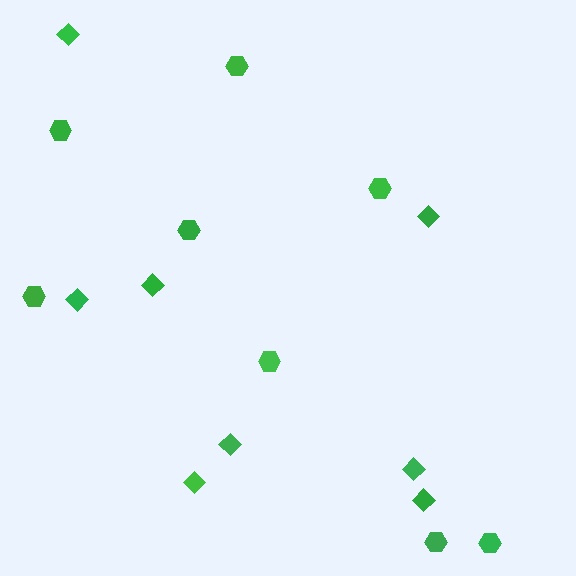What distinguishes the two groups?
There are 2 groups: one group of diamonds (8) and one group of hexagons (8).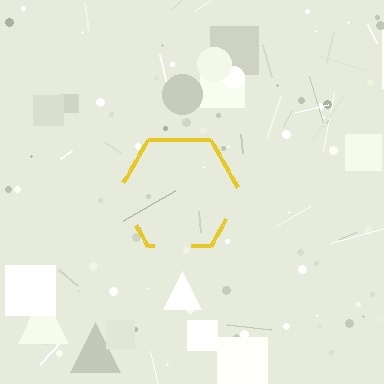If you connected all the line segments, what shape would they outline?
They would outline a hexagon.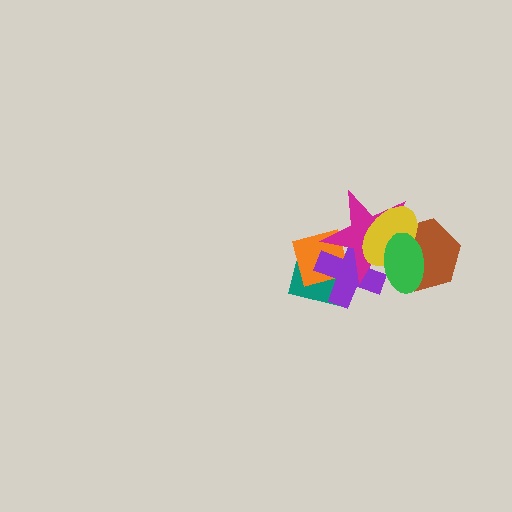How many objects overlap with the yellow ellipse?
4 objects overlap with the yellow ellipse.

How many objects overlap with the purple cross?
5 objects overlap with the purple cross.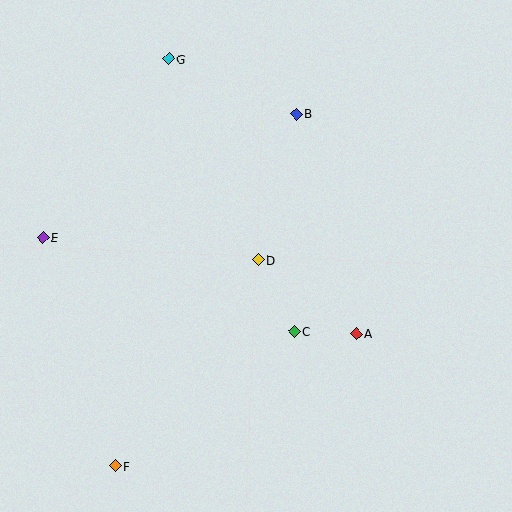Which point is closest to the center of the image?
Point D at (258, 260) is closest to the center.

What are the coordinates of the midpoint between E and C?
The midpoint between E and C is at (169, 284).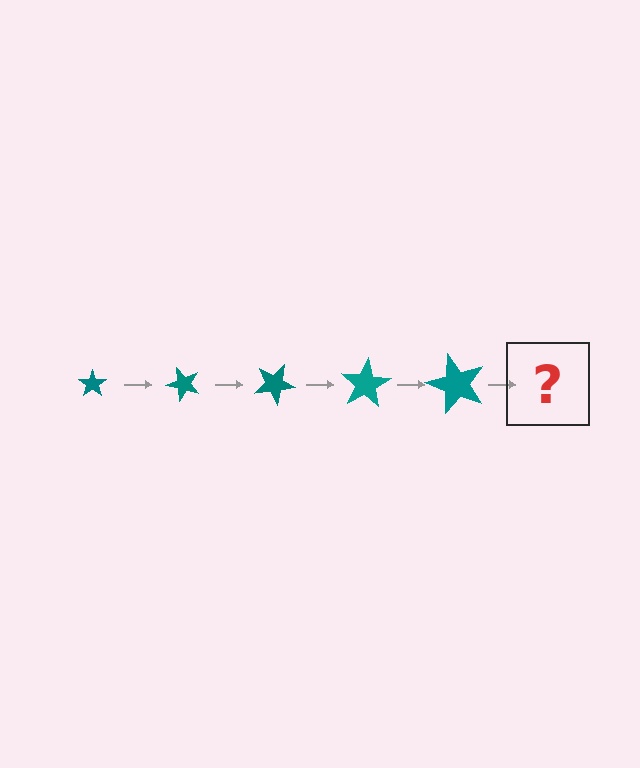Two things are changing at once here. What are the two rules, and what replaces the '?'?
The two rules are that the star grows larger each step and it rotates 50 degrees each step. The '?' should be a star, larger than the previous one and rotated 250 degrees from the start.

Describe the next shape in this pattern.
It should be a star, larger than the previous one and rotated 250 degrees from the start.